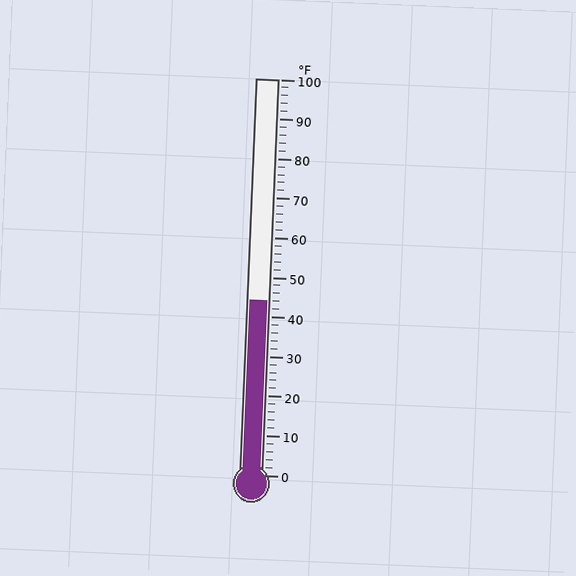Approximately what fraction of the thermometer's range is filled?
The thermometer is filled to approximately 45% of its range.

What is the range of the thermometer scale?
The thermometer scale ranges from 0°F to 100°F.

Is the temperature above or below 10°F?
The temperature is above 10°F.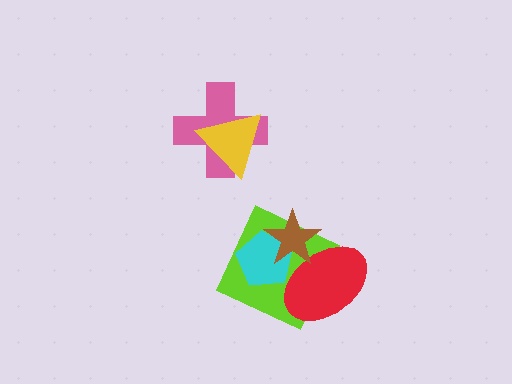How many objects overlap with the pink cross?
1 object overlaps with the pink cross.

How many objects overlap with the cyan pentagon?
3 objects overlap with the cyan pentagon.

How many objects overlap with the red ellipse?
3 objects overlap with the red ellipse.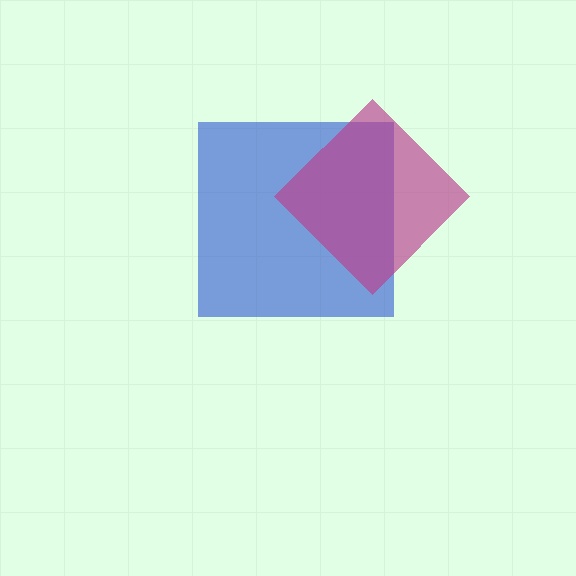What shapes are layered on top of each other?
The layered shapes are: a blue square, a magenta diamond.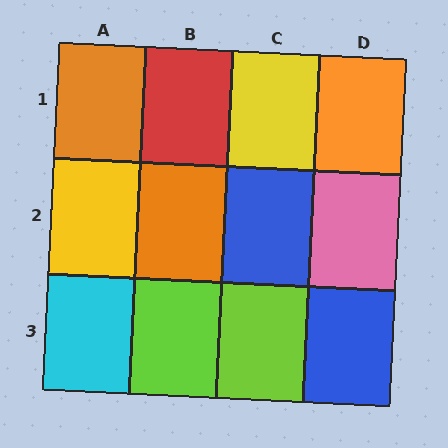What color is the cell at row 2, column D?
Pink.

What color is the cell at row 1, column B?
Red.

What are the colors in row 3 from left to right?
Cyan, lime, lime, blue.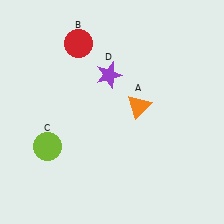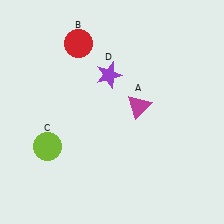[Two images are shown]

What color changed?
The triangle (A) changed from orange in Image 1 to magenta in Image 2.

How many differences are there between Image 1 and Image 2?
There is 1 difference between the two images.